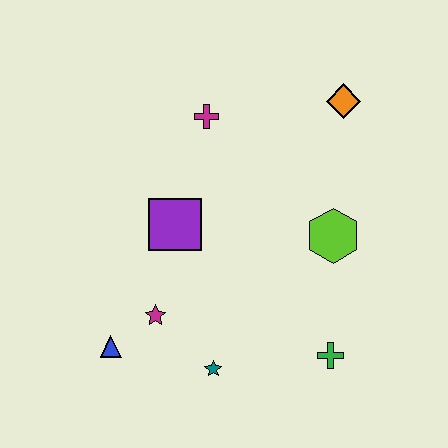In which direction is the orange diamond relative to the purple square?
The orange diamond is to the right of the purple square.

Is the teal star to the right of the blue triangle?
Yes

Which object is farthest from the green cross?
The magenta cross is farthest from the green cross.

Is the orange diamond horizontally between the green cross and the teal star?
No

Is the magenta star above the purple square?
No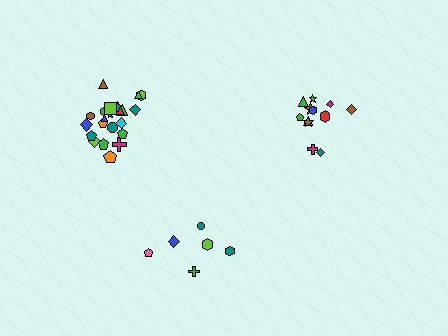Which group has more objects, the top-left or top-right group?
The top-left group.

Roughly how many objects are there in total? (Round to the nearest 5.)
Roughly 40 objects in total.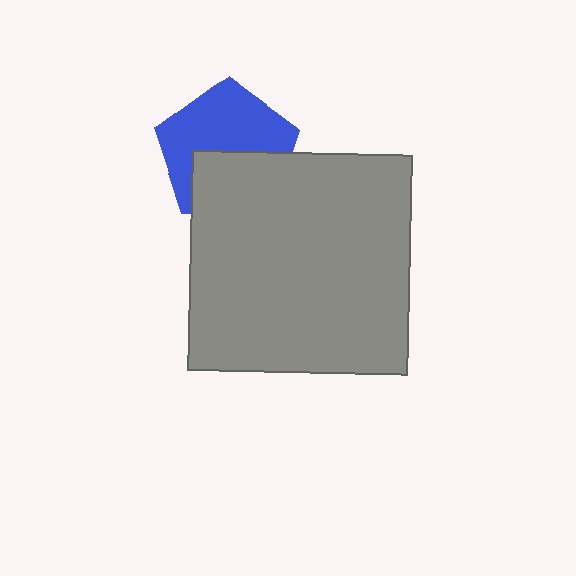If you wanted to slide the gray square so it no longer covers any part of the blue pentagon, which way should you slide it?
Slide it down — that is the most direct way to separate the two shapes.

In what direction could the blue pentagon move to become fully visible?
The blue pentagon could move up. That would shift it out from behind the gray square entirely.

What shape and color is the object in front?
The object in front is a gray square.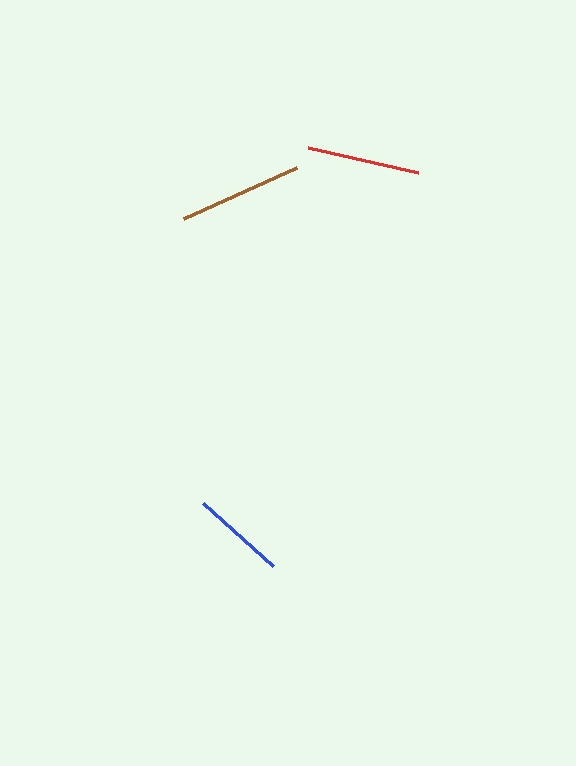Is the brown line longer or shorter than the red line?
The brown line is longer than the red line.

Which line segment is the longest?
The brown line is the longest at approximately 124 pixels.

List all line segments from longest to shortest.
From longest to shortest: brown, red, blue.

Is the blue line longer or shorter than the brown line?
The brown line is longer than the blue line.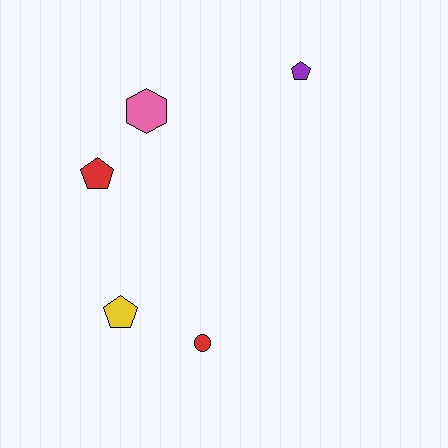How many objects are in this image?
There are 5 objects.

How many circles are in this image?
There is 1 circle.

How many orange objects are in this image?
There are no orange objects.